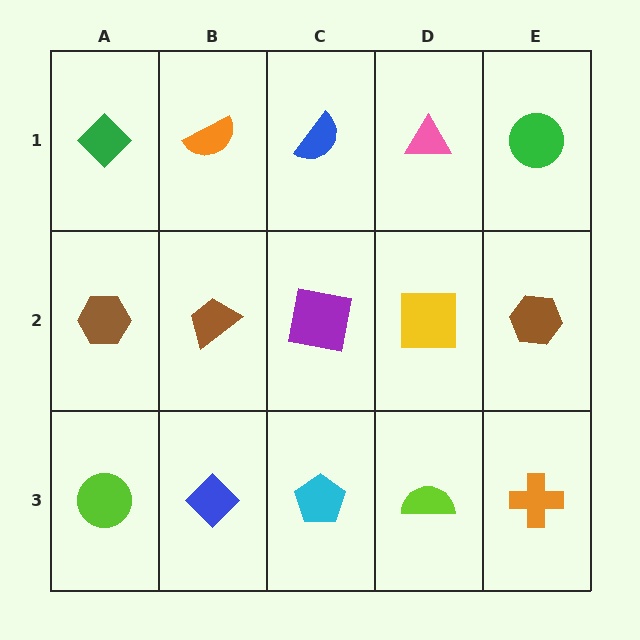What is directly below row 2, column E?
An orange cross.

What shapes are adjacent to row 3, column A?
A brown hexagon (row 2, column A), a blue diamond (row 3, column B).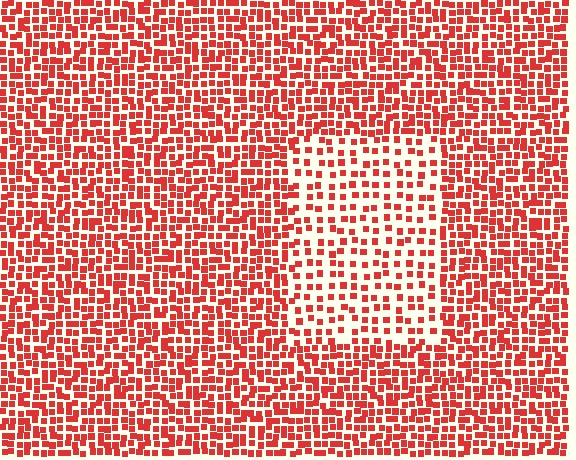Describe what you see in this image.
The image contains small red elements arranged at two different densities. A rectangle-shaped region is visible where the elements are less densely packed than the surrounding area.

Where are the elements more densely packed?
The elements are more densely packed outside the rectangle boundary.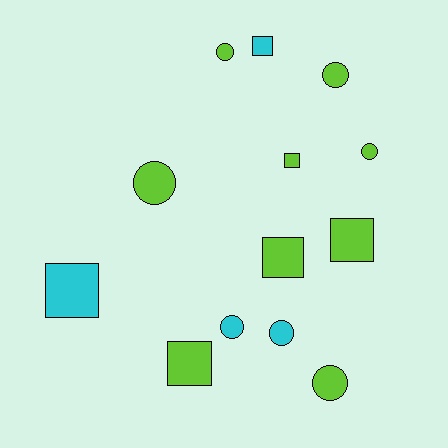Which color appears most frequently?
Lime, with 9 objects.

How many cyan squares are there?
There are 2 cyan squares.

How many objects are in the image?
There are 13 objects.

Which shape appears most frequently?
Circle, with 7 objects.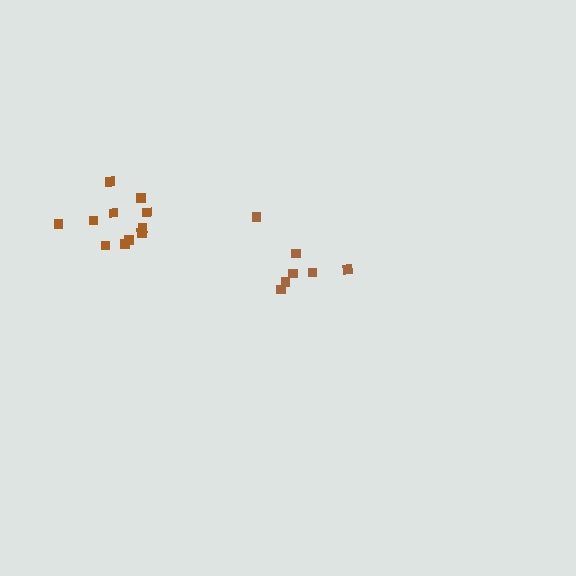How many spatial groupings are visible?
There are 2 spatial groupings.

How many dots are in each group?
Group 1: 11 dots, Group 2: 7 dots (18 total).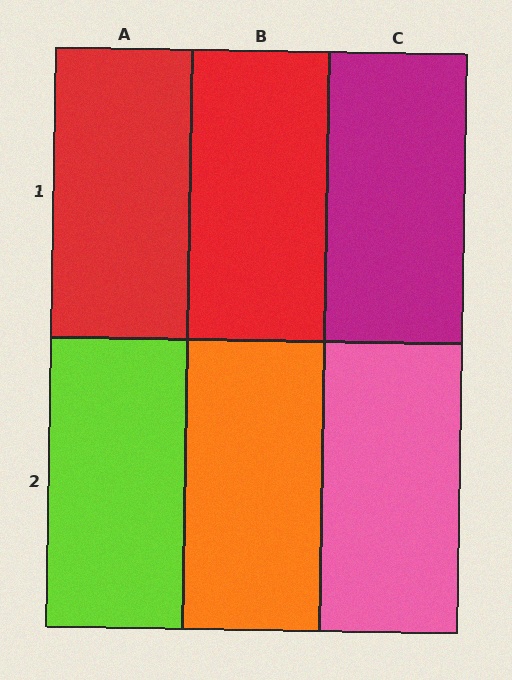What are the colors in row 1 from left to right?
Red, red, magenta.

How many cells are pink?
1 cell is pink.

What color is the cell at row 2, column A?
Lime.